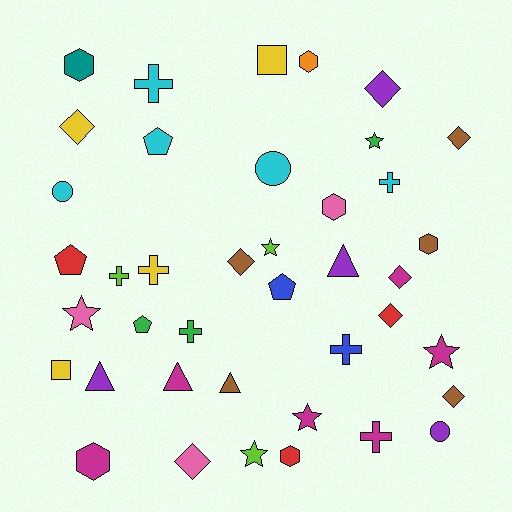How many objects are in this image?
There are 40 objects.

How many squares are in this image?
There are 2 squares.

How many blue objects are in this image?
There are 2 blue objects.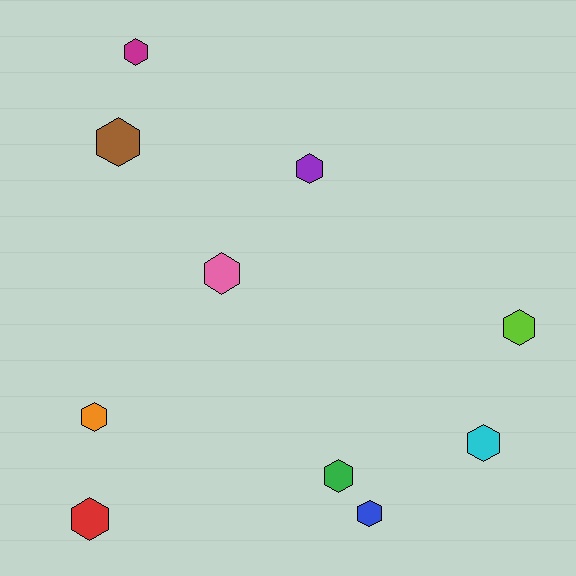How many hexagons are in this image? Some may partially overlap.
There are 10 hexagons.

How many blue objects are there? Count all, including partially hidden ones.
There is 1 blue object.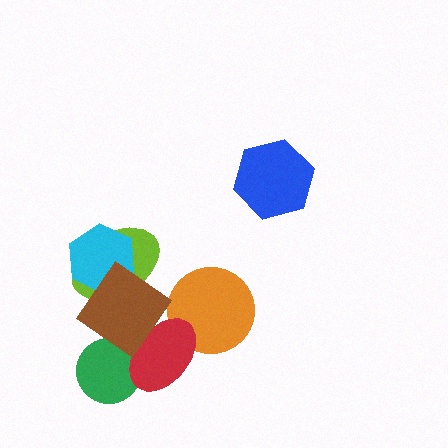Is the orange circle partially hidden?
Yes, it is partially covered by another shape.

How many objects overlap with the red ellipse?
3 objects overlap with the red ellipse.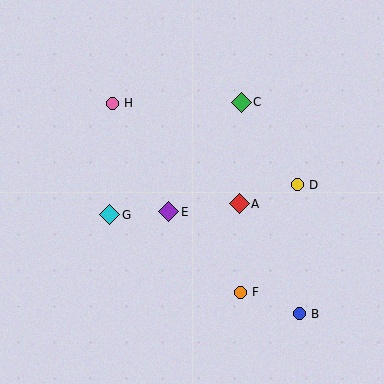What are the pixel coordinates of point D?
Point D is at (297, 185).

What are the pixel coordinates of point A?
Point A is at (239, 204).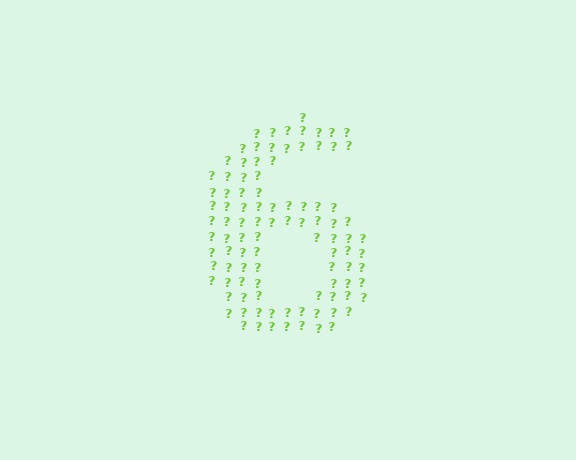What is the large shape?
The large shape is the digit 6.